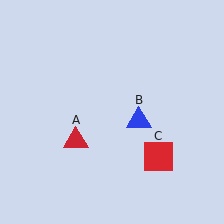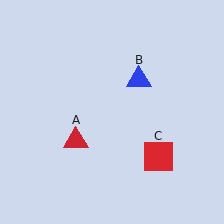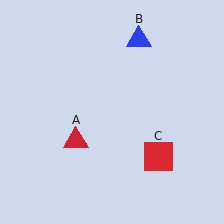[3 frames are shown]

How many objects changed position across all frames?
1 object changed position: blue triangle (object B).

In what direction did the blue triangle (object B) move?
The blue triangle (object B) moved up.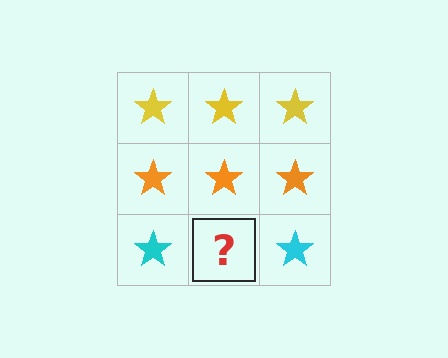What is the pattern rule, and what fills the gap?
The rule is that each row has a consistent color. The gap should be filled with a cyan star.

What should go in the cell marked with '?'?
The missing cell should contain a cyan star.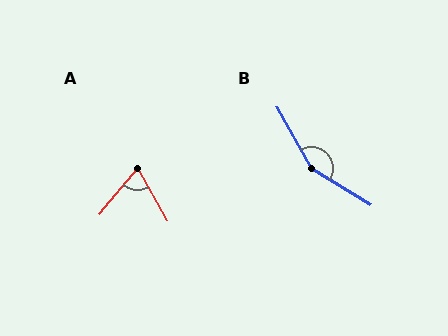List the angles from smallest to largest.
A (69°), B (151°).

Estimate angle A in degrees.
Approximately 69 degrees.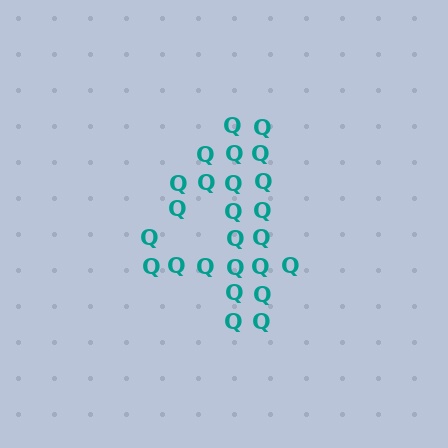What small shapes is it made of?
It is made of small letter Q's.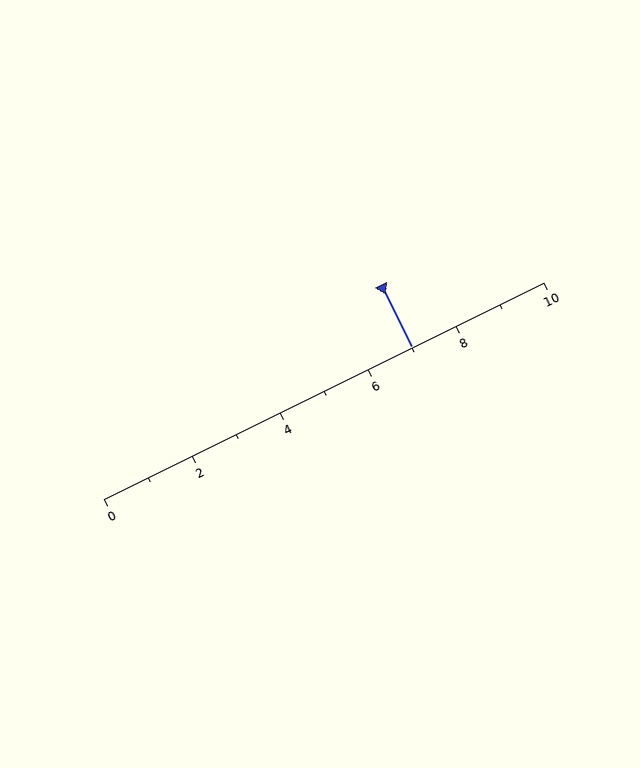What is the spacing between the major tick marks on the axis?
The major ticks are spaced 2 apart.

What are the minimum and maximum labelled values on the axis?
The axis runs from 0 to 10.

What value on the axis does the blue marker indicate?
The marker indicates approximately 7.